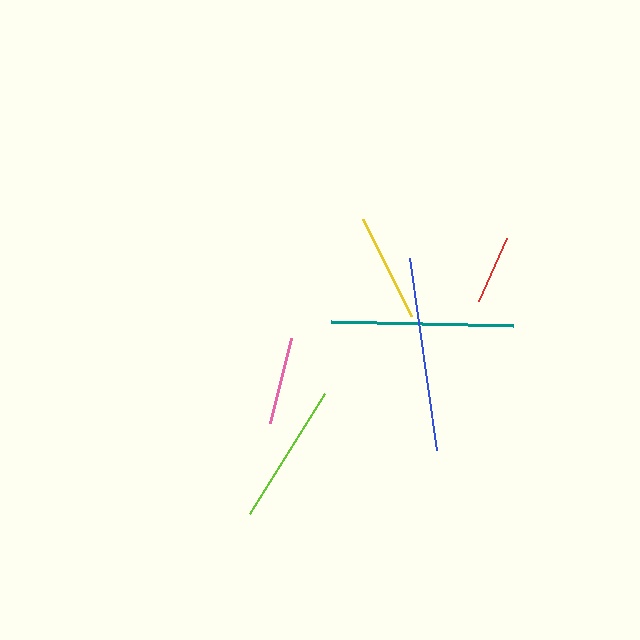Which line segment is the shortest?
The red line is the shortest at approximately 70 pixels.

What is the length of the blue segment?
The blue segment is approximately 194 pixels long.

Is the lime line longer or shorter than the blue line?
The blue line is longer than the lime line.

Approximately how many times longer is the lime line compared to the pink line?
The lime line is approximately 1.6 times the length of the pink line.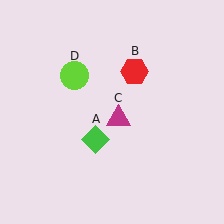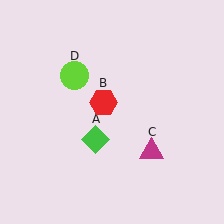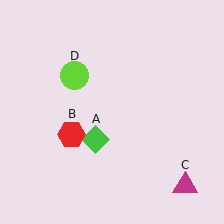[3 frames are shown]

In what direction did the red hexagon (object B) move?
The red hexagon (object B) moved down and to the left.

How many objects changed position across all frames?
2 objects changed position: red hexagon (object B), magenta triangle (object C).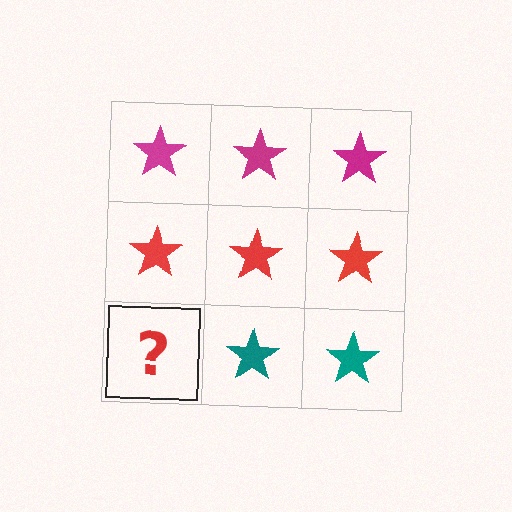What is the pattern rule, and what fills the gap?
The rule is that each row has a consistent color. The gap should be filled with a teal star.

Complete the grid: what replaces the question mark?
The question mark should be replaced with a teal star.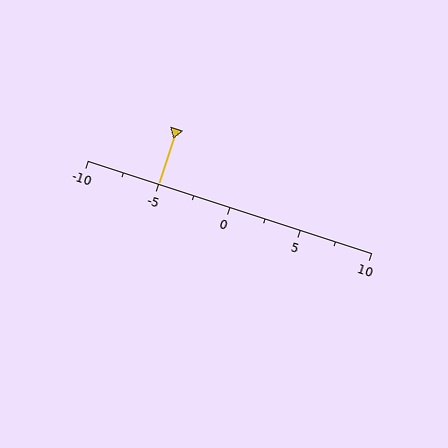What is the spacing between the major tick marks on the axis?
The major ticks are spaced 5 apart.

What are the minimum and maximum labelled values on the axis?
The axis runs from -10 to 10.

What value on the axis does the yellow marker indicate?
The marker indicates approximately -5.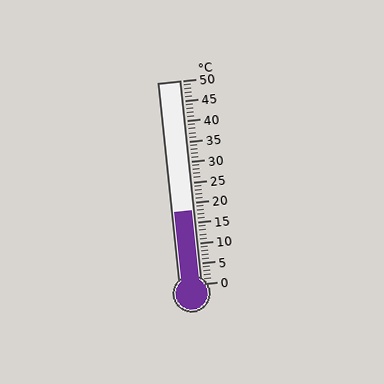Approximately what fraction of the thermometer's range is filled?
The thermometer is filled to approximately 35% of its range.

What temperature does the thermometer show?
The thermometer shows approximately 18°C.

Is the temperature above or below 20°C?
The temperature is below 20°C.